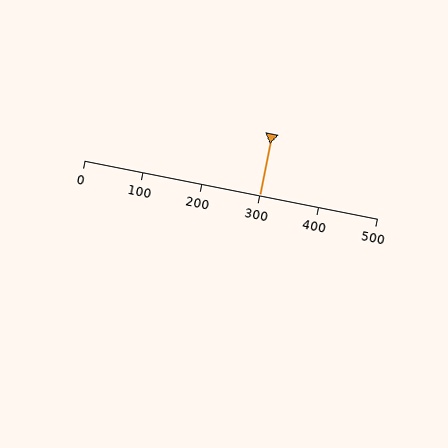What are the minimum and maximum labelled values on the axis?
The axis runs from 0 to 500.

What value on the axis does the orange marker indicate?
The marker indicates approximately 300.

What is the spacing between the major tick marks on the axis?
The major ticks are spaced 100 apart.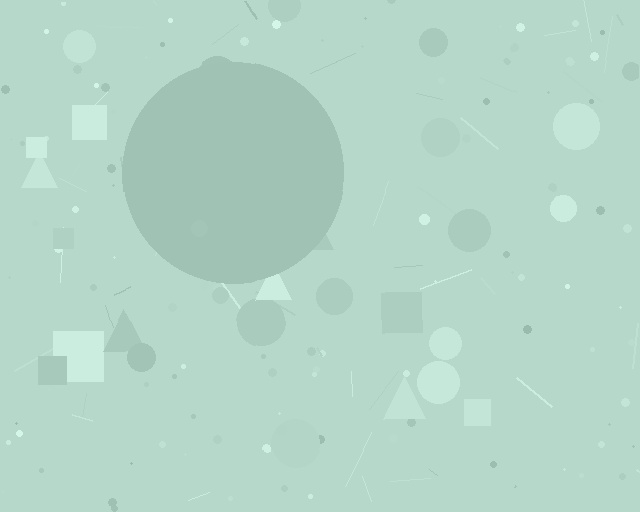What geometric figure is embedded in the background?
A circle is embedded in the background.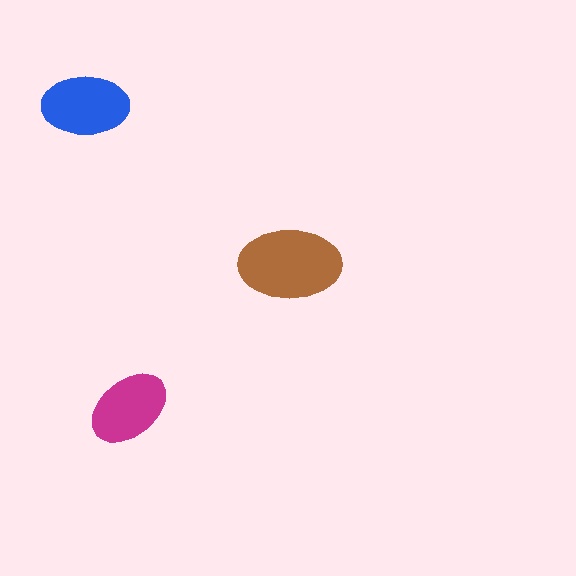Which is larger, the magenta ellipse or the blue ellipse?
The blue one.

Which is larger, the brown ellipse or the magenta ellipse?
The brown one.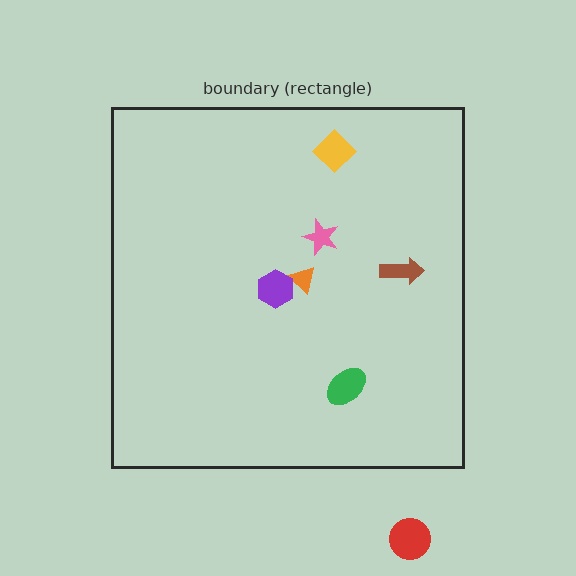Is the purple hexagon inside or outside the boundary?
Inside.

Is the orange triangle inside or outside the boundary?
Inside.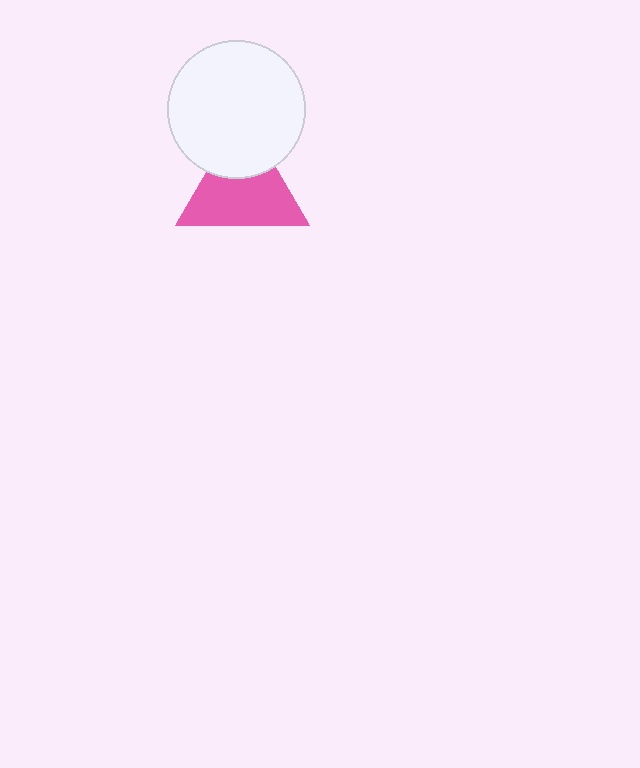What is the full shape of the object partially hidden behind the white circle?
The partially hidden object is a pink triangle.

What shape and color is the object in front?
The object in front is a white circle.